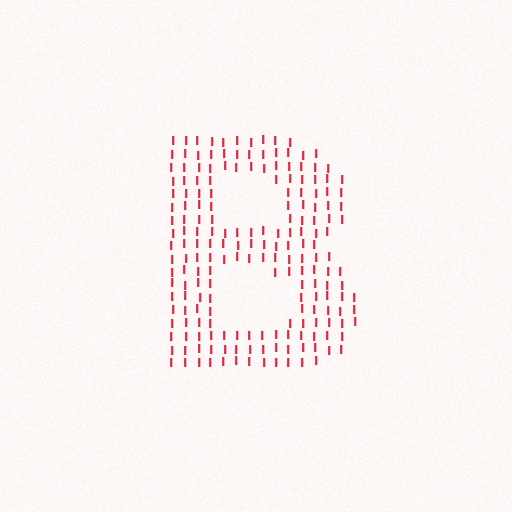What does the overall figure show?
The overall figure shows the letter B.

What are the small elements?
The small elements are letter I's.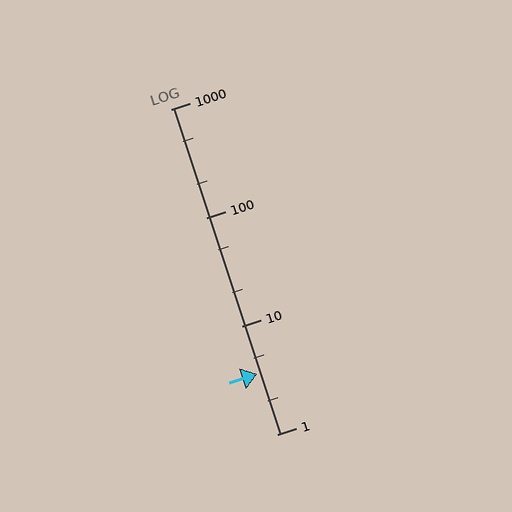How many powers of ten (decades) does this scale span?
The scale spans 3 decades, from 1 to 1000.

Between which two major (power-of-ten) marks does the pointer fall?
The pointer is between 1 and 10.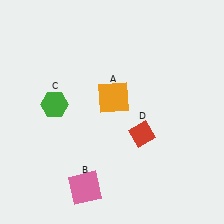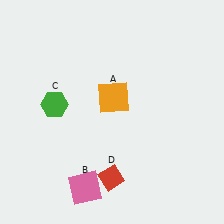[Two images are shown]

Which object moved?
The red diamond (D) moved down.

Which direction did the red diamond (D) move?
The red diamond (D) moved down.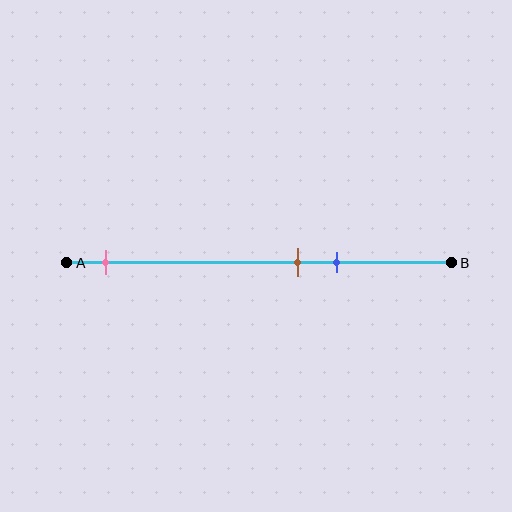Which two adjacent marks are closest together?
The brown and blue marks are the closest adjacent pair.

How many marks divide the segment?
There are 3 marks dividing the segment.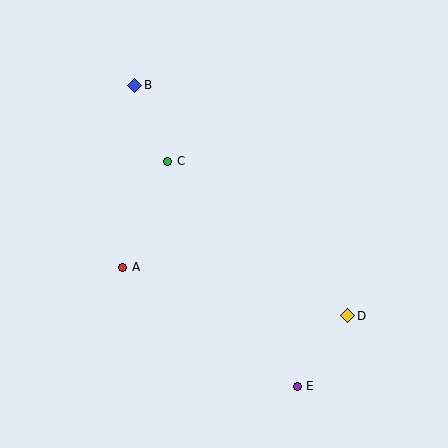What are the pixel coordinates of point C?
Point C is at (168, 161).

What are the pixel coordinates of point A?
Point A is at (123, 267).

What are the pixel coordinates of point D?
Point D is at (348, 316).